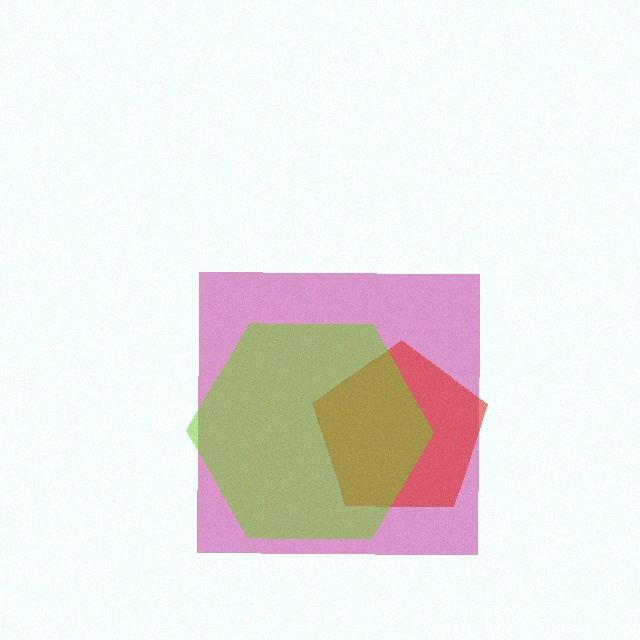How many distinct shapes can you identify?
There are 3 distinct shapes: a magenta square, a red pentagon, a lime hexagon.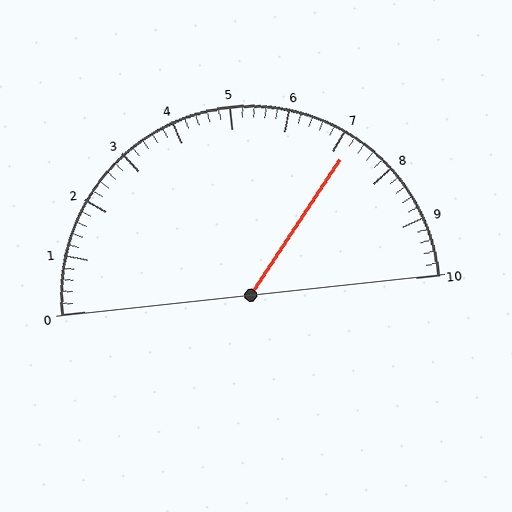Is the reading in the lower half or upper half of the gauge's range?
The reading is in the upper half of the range (0 to 10).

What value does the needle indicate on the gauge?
The needle indicates approximately 7.2.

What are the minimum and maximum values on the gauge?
The gauge ranges from 0 to 10.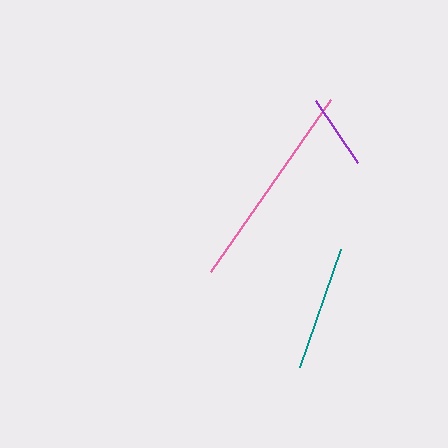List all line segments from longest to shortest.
From longest to shortest: pink, teal, purple.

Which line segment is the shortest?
The purple line is the shortest at approximately 75 pixels.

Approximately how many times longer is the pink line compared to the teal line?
The pink line is approximately 1.7 times the length of the teal line.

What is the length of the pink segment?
The pink segment is approximately 210 pixels long.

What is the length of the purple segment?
The purple segment is approximately 75 pixels long.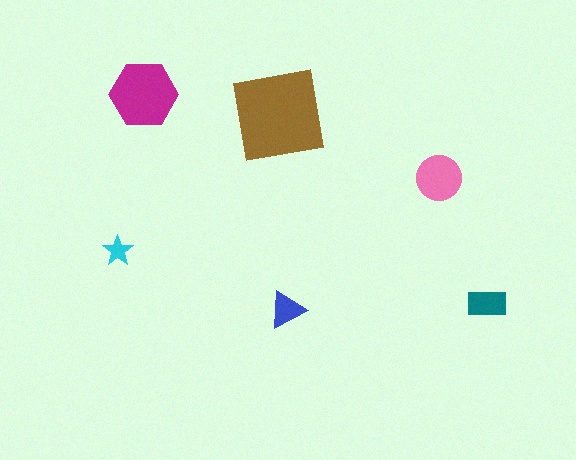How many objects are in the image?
There are 6 objects in the image.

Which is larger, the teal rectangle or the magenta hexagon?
The magenta hexagon.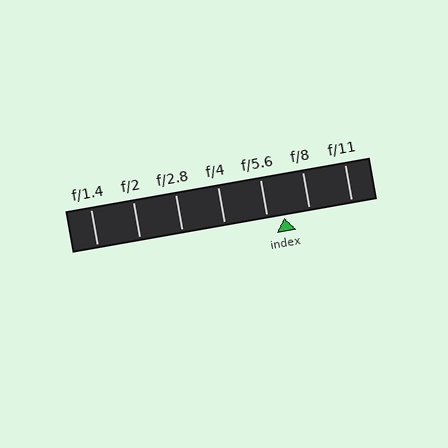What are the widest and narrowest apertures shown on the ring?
The widest aperture shown is f/1.4 and the narrowest is f/11.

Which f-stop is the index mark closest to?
The index mark is closest to f/5.6.